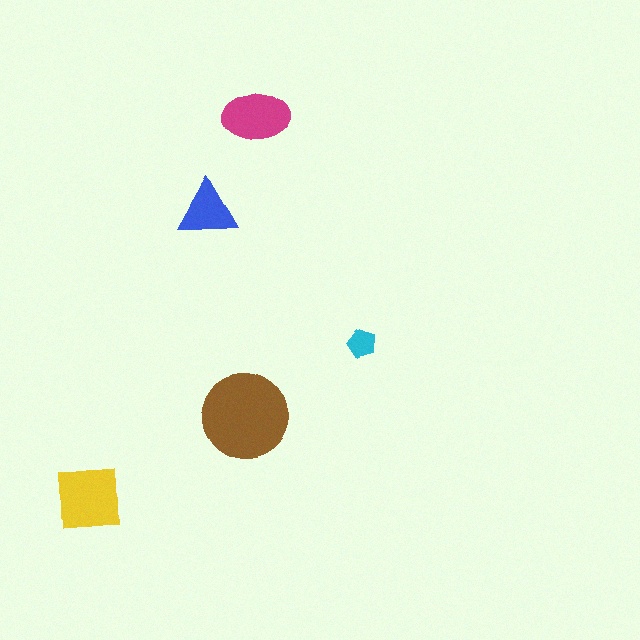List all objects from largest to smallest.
The brown circle, the yellow square, the magenta ellipse, the blue triangle, the cyan pentagon.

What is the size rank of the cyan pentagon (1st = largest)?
5th.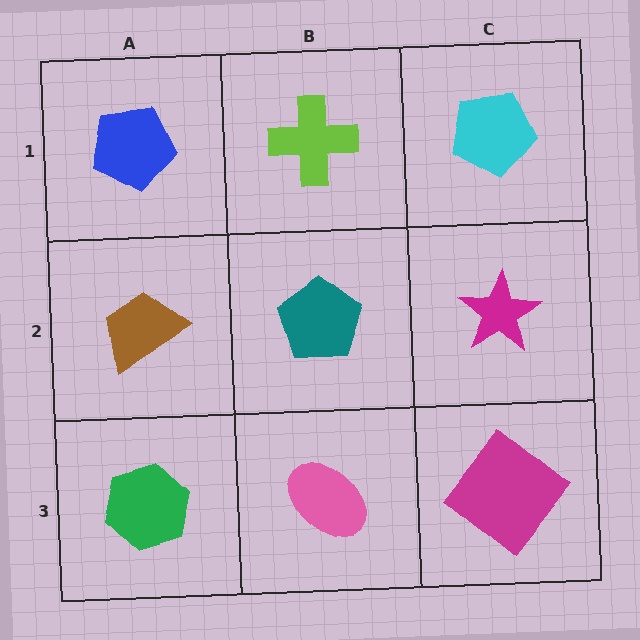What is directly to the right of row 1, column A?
A lime cross.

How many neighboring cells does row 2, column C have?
3.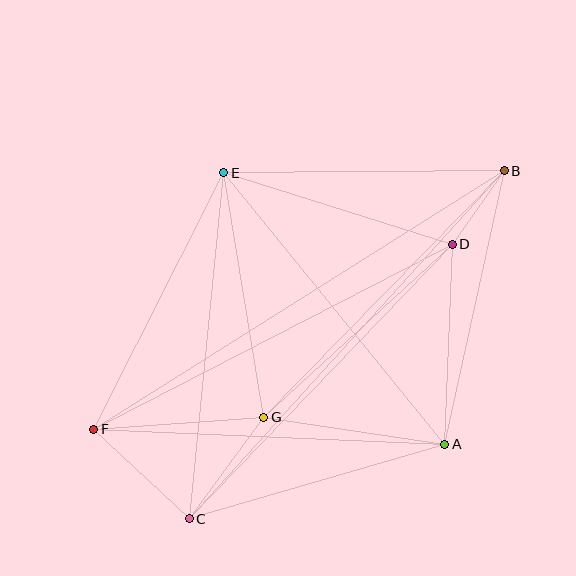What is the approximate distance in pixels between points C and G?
The distance between C and G is approximately 126 pixels.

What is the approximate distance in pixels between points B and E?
The distance between B and E is approximately 280 pixels.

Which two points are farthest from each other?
Points B and F are farthest from each other.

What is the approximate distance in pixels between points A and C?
The distance between A and C is approximately 266 pixels.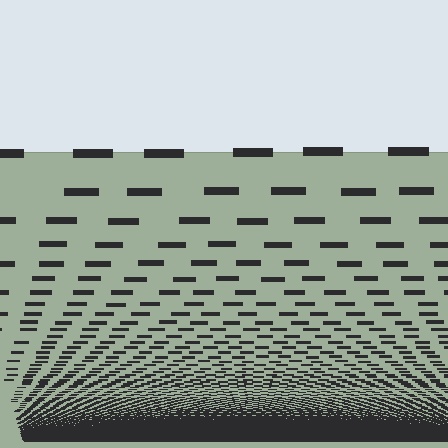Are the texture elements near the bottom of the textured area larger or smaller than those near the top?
Smaller. The gradient is inverted — elements near the bottom are smaller and denser.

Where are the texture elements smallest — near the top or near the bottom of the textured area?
Near the bottom.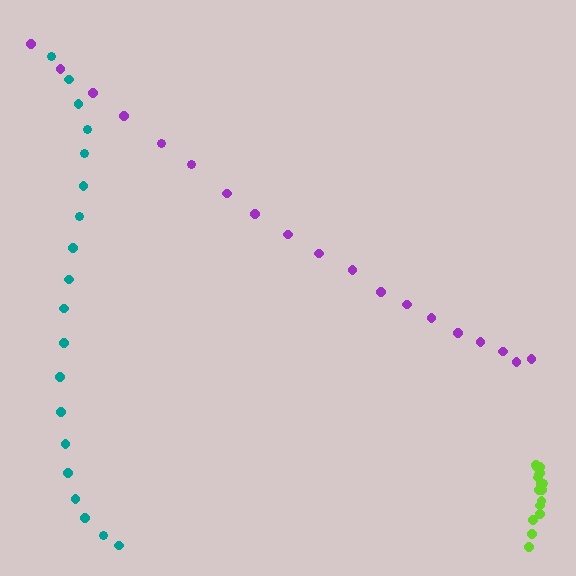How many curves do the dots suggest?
There are 3 distinct paths.